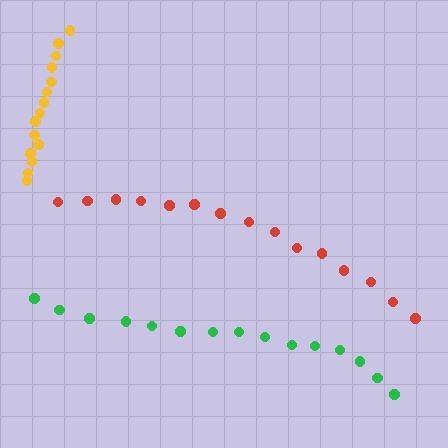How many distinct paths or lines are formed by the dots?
There are 3 distinct paths.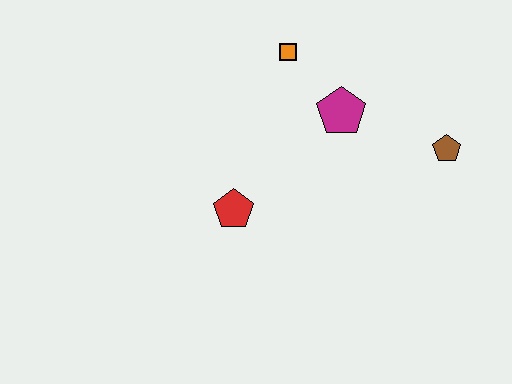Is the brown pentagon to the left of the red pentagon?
No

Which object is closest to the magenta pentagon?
The orange square is closest to the magenta pentagon.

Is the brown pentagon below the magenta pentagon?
Yes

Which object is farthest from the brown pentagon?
The red pentagon is farthest from the brown pentagon.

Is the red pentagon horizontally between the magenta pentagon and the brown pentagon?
No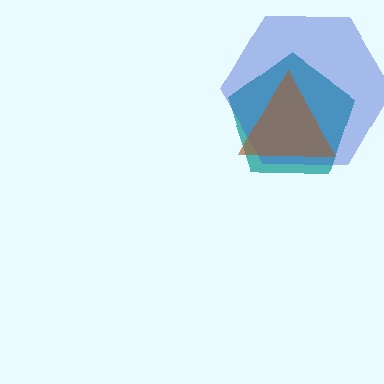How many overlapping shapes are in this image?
There are 3 overlapping shapes in the image.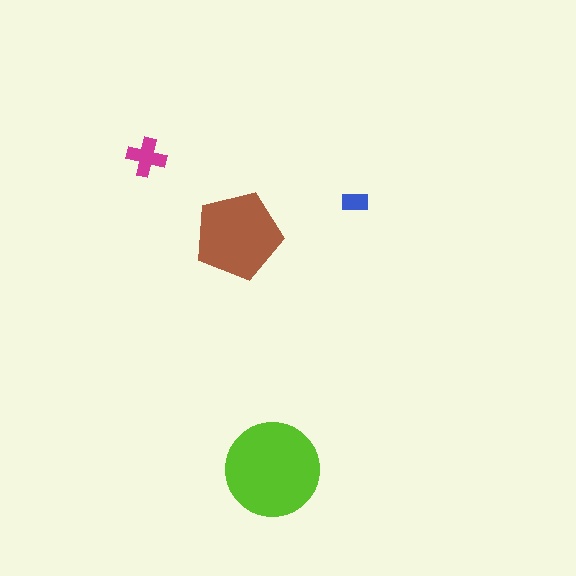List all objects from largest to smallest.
The lime circle, the brown pentagon, the magenta cross, the blue rectangle.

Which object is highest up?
The magenta cross is topmost.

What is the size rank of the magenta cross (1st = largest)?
3rd.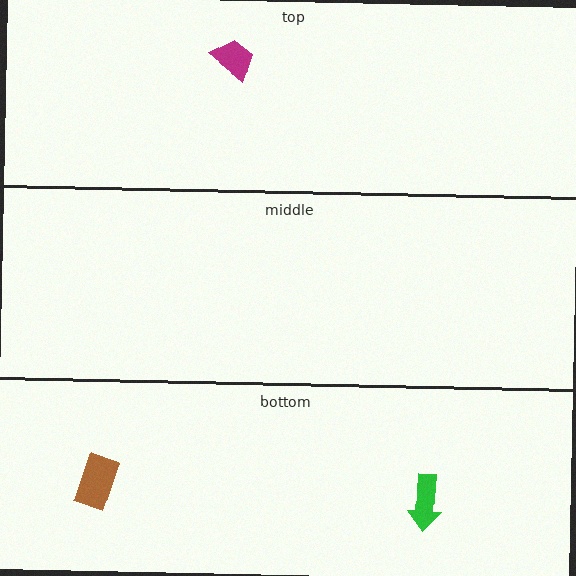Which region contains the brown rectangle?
The bottom region.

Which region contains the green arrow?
The bottom region.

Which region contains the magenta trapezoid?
The top region.